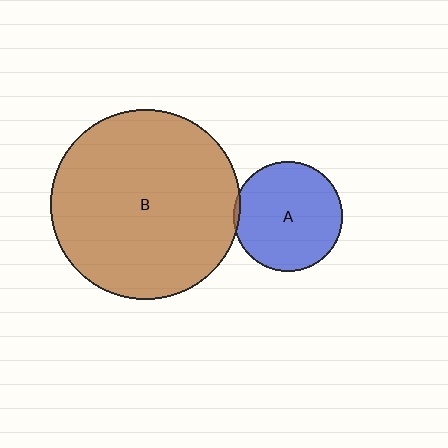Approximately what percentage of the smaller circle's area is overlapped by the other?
Approximately 5%.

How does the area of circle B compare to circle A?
Approximately 3.0 times.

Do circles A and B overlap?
Yes.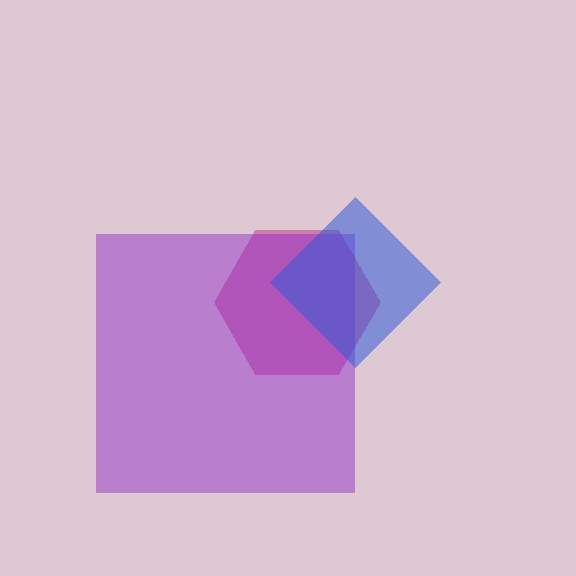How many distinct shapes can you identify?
There are 3 distinct shapes: a magenta hexagon, a purple square, a blue diamond.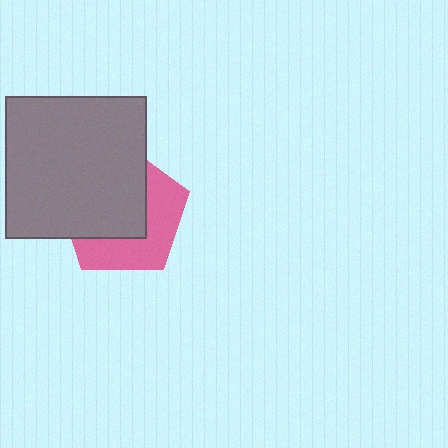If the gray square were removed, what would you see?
You would see the complete pink pentagon.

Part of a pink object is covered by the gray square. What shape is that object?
It is a pentagon.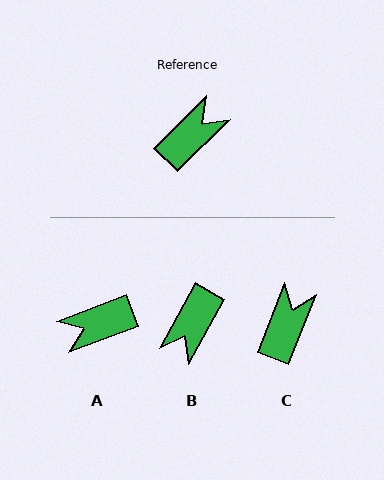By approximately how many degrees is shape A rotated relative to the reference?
Approximately 156 degrees counter-clockwise.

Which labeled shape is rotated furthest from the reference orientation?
B, about 164 degrees away.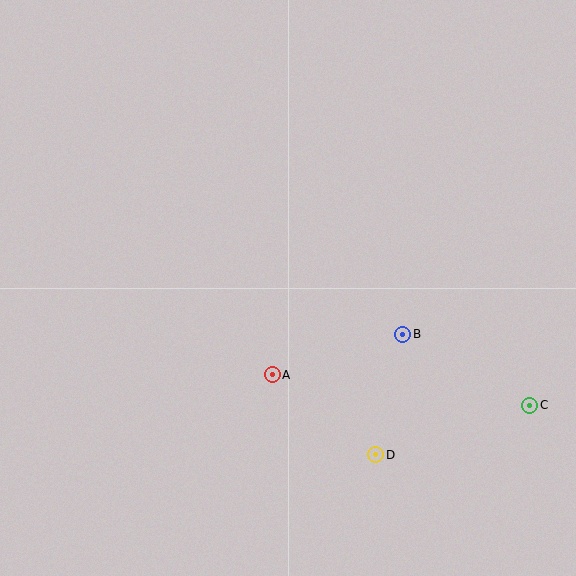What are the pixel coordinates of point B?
Point B is at (403, 334).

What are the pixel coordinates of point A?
Point A is at (272, 375).